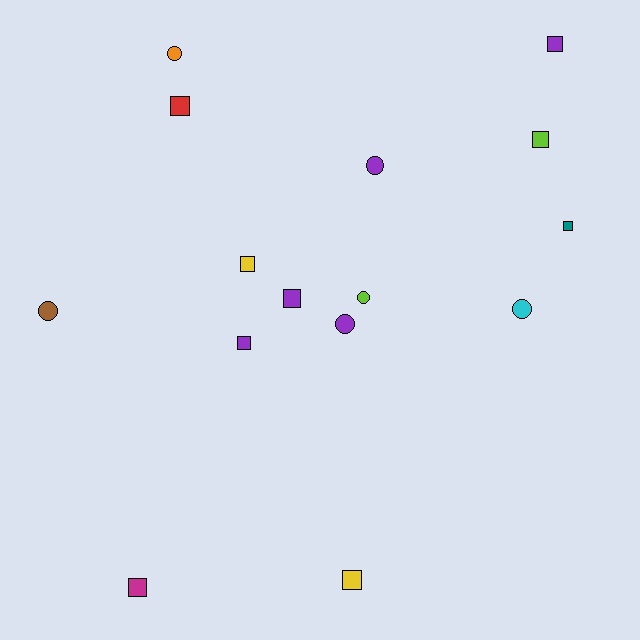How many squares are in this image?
There are 9 squares.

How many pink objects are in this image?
There are no pink objects.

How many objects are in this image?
There are 15 objects.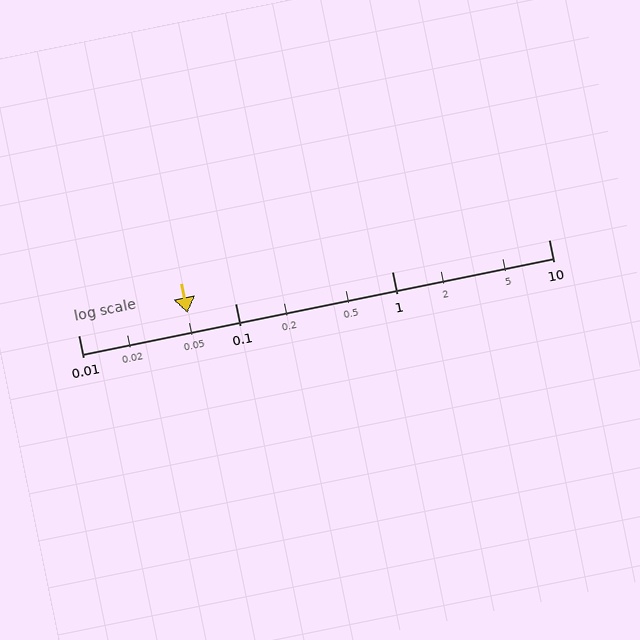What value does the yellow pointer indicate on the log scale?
The pointer indicates approximately 0.05.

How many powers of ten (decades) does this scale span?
The scale spans 3 decades, from 0.01 to 10.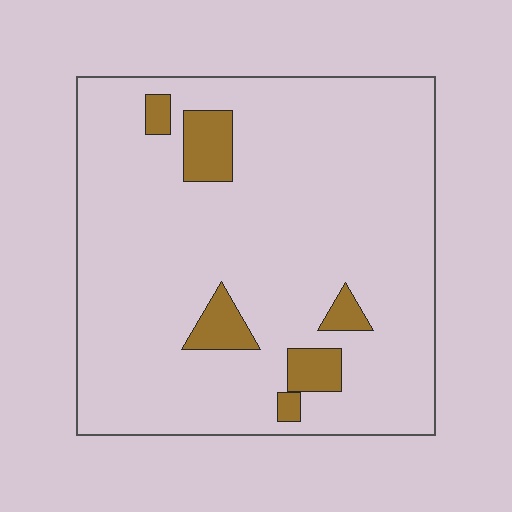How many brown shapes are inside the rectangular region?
6.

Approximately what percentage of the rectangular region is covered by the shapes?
Approximately 10%.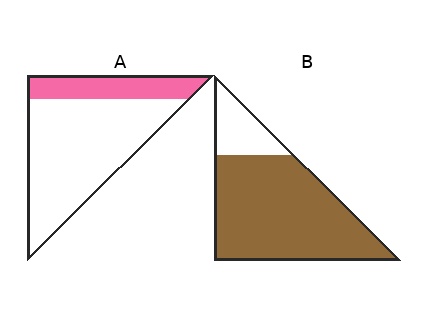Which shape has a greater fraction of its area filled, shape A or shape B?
Shape B.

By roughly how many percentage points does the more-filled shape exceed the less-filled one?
By roughly 55 percentage points (B over A).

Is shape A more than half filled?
No.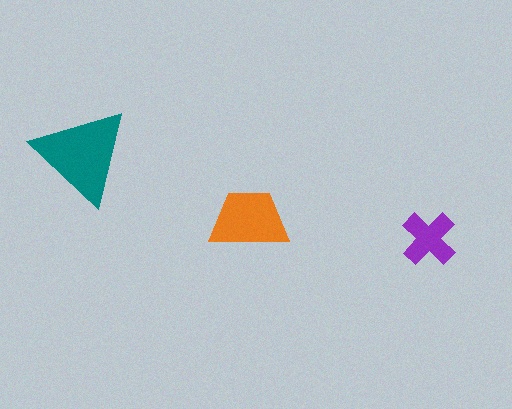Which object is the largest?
The teal triangle.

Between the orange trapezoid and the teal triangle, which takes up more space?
The teal triangle.